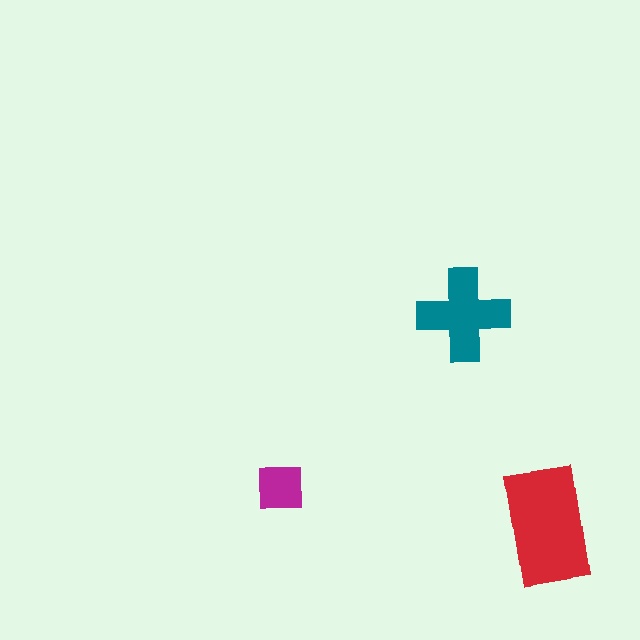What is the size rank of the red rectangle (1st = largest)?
1st.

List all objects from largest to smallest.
The red rectangle, the teal cross, the magenta square.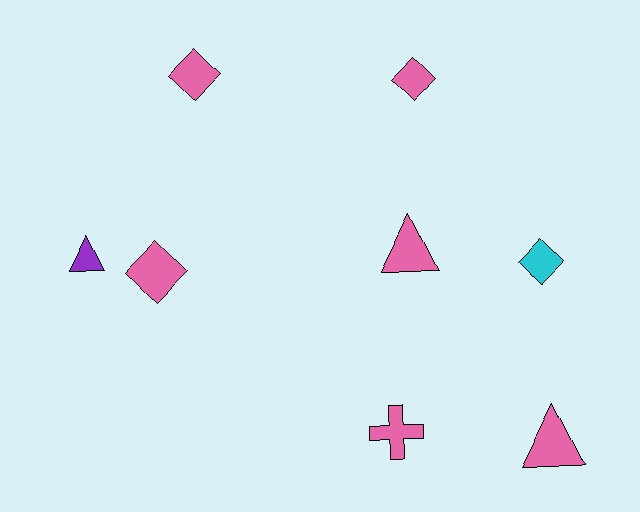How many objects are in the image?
There are 8 objects.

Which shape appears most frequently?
Diamond, with 4 objects.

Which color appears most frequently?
Pink, with 6 objects.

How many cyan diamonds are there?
There is 1 cyan diamond.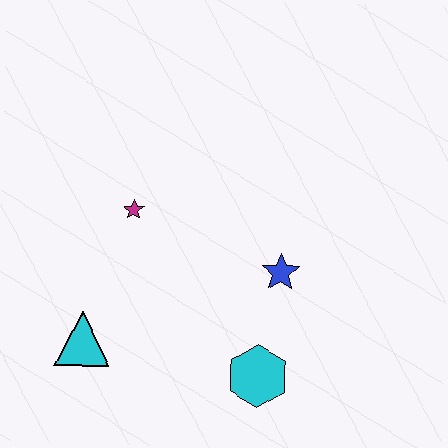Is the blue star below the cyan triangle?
No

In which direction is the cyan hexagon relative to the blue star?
The cyan hexagon is below the blue star.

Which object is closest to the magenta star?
The cyan triangle is closest to the magenta star.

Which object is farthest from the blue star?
The cyan triangle is farthest from the blue star.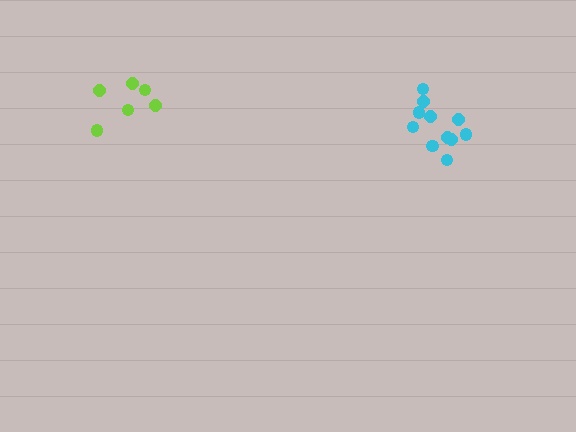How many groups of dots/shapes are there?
There are 2 groups.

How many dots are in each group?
Group 1: 6 dots, Group 2: 11 dots (17 total).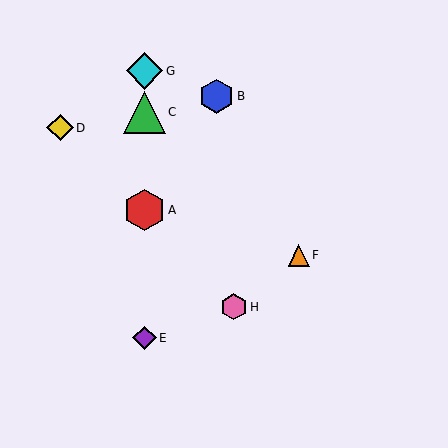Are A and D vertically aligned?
No, A is at x≈144 and D is at x≈60.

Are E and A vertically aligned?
Yes, both are at x≈144.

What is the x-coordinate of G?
Object G is at x≈144.